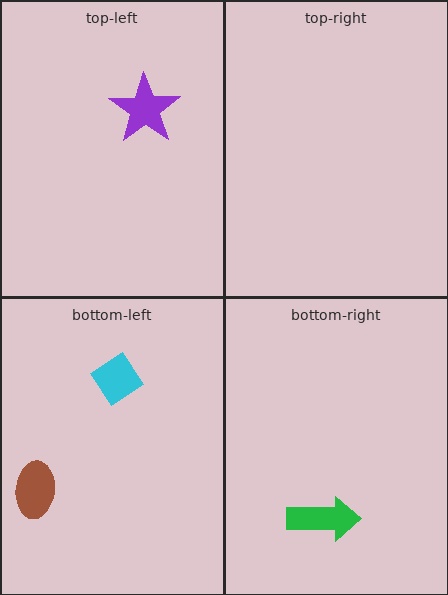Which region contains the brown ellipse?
The bottom-left region.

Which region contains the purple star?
The top-left region.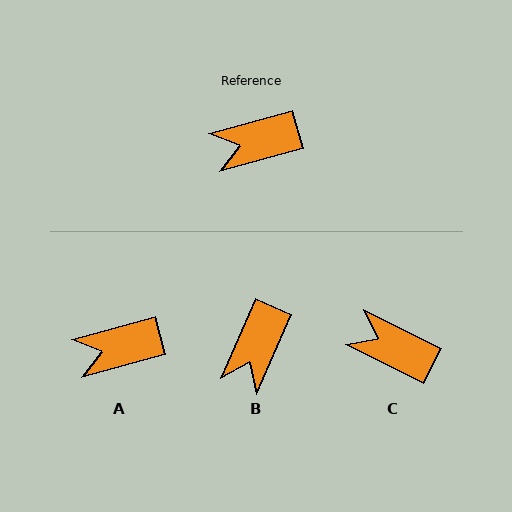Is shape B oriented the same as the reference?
No, it is off by about 51 degrees.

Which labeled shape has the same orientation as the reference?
A.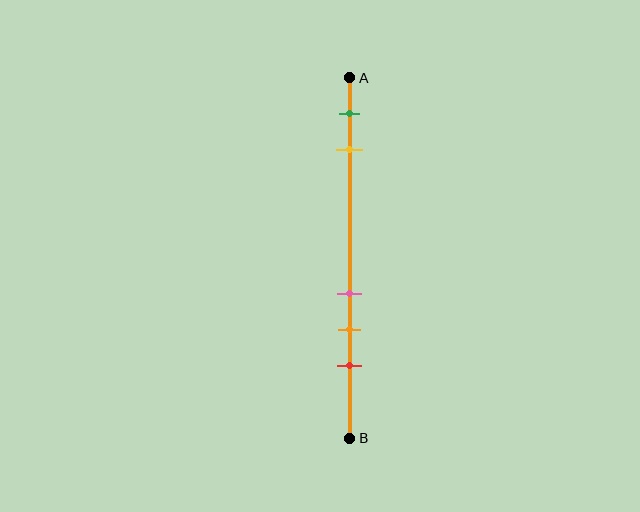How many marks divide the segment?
There are 5 marks dividing the segment.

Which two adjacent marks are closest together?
The pink and orange marks are the closest adjacent pair.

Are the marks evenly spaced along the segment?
No, the marks are not evenly spaced.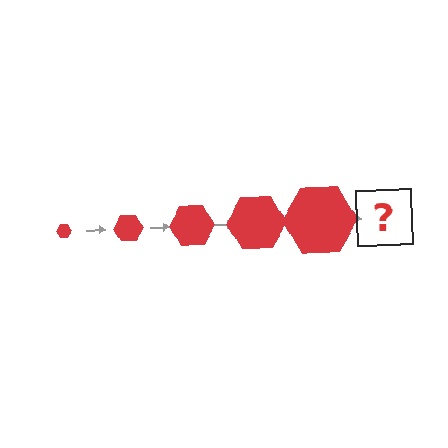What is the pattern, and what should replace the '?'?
The pattern is that the hexagon gets progressively larger each step. The '?' should be a red hexagon, larger than the previous one.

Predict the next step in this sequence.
The next step is a red hexagon, larger than the previous one.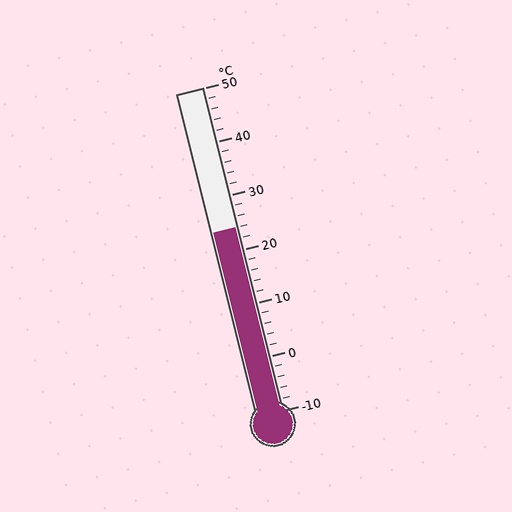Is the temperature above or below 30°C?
The temperature is below 30°C.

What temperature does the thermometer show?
The thermometer shows approximately 24°C.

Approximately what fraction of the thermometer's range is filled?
The thermometer is filled to approximately 55% of its range.